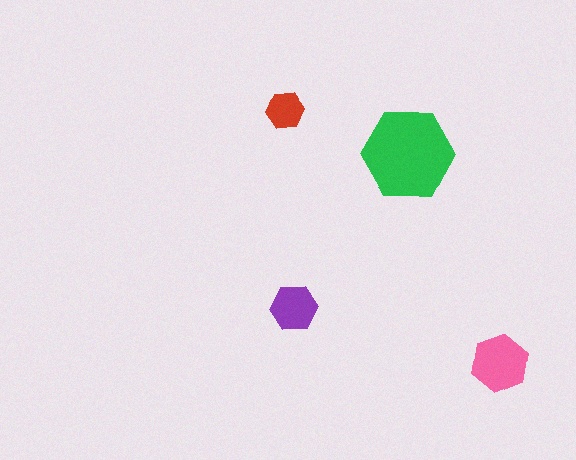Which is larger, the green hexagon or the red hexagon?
The green one.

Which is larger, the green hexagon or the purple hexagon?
The green one.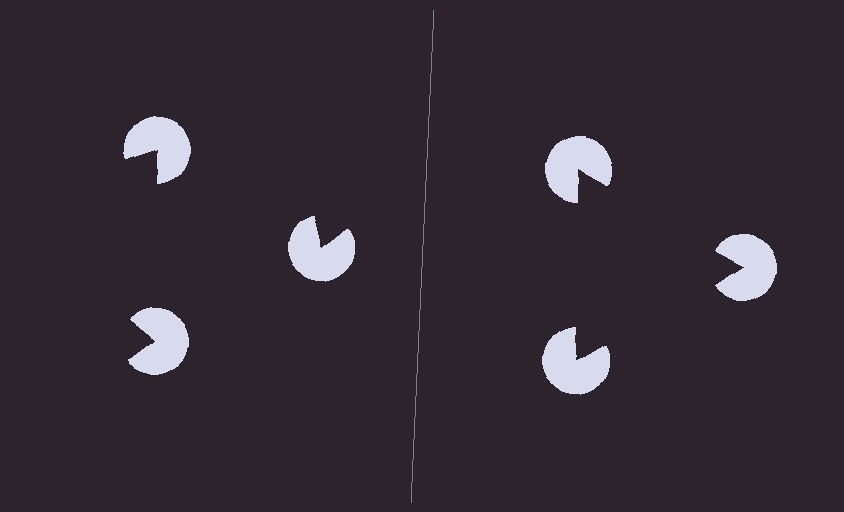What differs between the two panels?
The pac-man discs are positioned identically on both sides; only the wedge orientations differ. On the right they align to a triangle; on the left they are misaligned.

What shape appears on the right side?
An illusory triangle.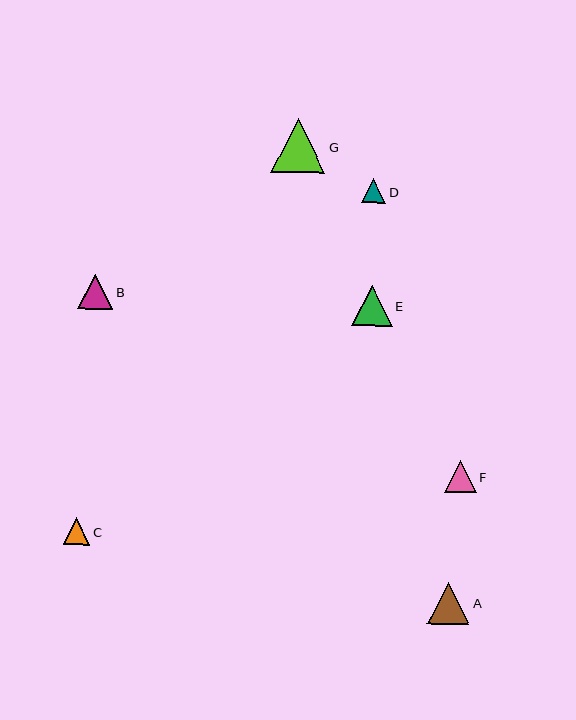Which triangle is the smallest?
Triangle D is the smallest with a size of approximately 24 pixels.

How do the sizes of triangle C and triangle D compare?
Triangle C and triangle D are approximately the same size.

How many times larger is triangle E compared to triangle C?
Triangle E is approximately 1.5 times the size of triangle C.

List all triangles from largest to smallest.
From largest to smallest: G, A, E, B, F, C, D.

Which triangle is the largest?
Triangle G is the largest with a size of approximately 54 pixels.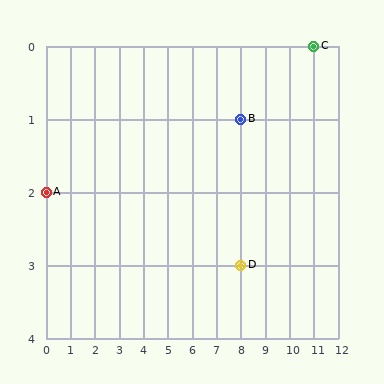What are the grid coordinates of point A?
Point A is at grid coordinates (0, 2).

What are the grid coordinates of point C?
Point C is at grid coordinates (11, 0).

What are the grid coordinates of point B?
Point B is at grid coordinates (8, 1).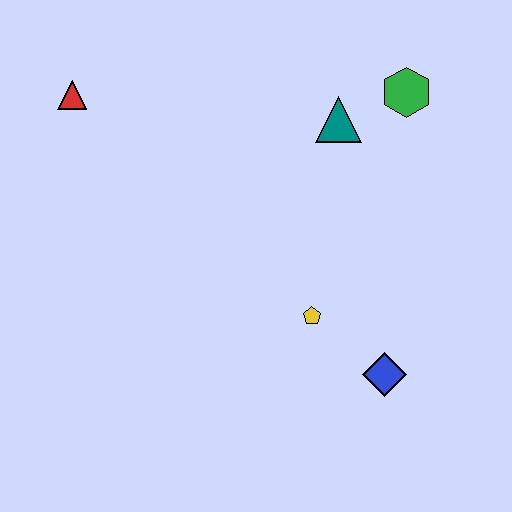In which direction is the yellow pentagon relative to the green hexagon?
The yellow pentagon is below the green hexagon.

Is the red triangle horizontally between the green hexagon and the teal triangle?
No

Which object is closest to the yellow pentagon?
The blue diamond is closest to the yellow pentagon.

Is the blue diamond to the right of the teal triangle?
Yes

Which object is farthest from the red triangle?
The blue diamond is farthest from the red triangle.